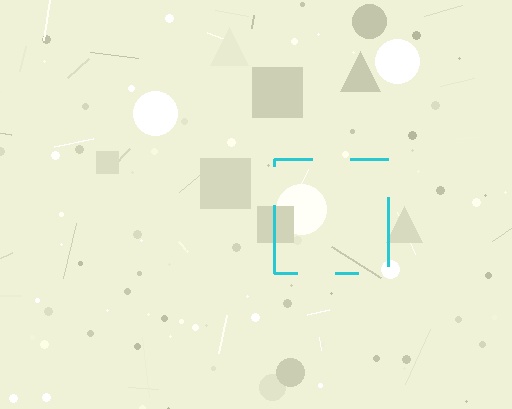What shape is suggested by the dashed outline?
The dashed outline suggests a square.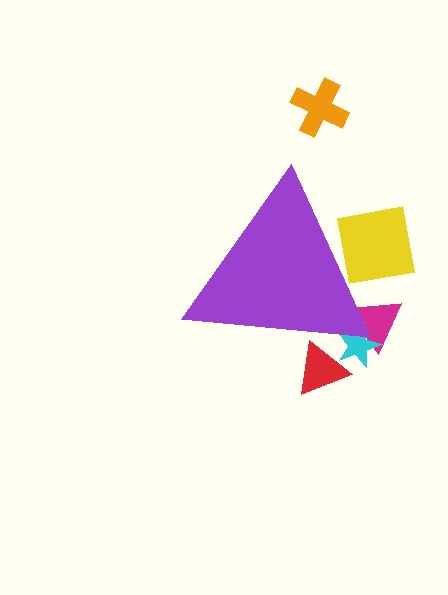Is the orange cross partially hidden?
No, the orange cross is fully visible.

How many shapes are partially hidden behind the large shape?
4 shapes are partially hidden.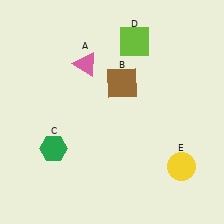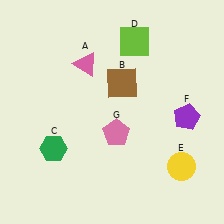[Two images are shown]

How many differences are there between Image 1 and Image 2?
There are 2 differences between the two images.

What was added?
A purple pentagon (F), a pink pentagon (G) were added in Image 2.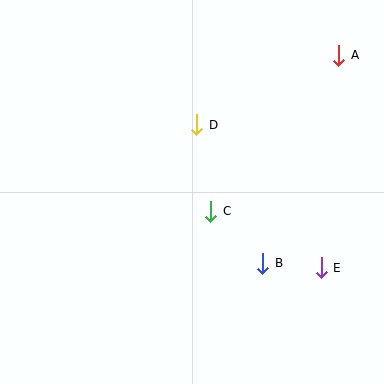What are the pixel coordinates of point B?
Point B is at (263, 263).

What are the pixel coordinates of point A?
Point A is at (339, 55).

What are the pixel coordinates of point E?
Point E is at (321, 268).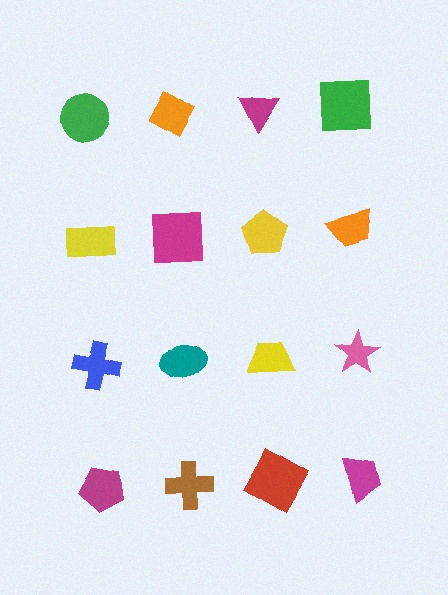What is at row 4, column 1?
A magenta pentagon.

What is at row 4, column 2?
A brown cross.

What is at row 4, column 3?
A red diamond.